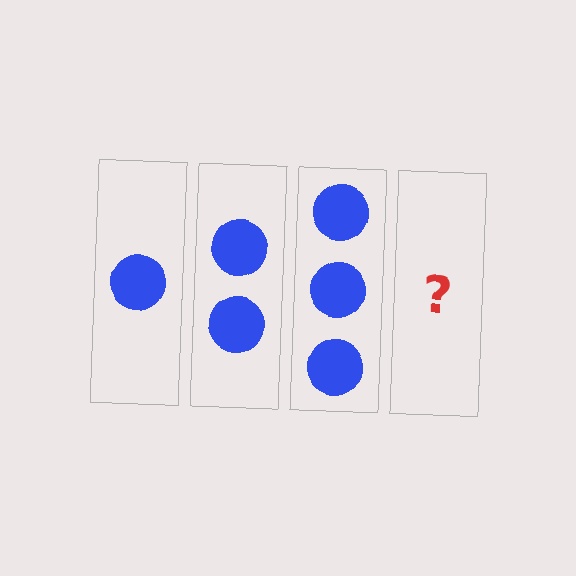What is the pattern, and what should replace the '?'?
The pattern is that each step adds one more circle. The '?' should be 4 circles.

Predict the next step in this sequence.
The next step is 4 circles.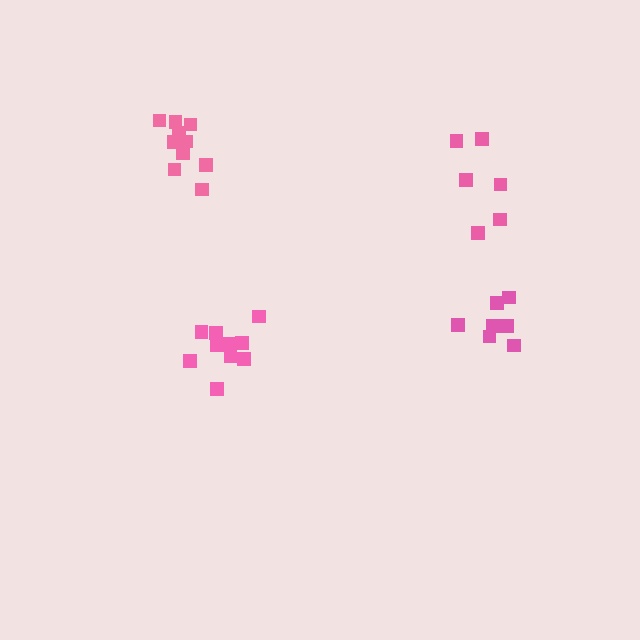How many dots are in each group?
Group 1: 10 dots, Group 2: 10 dots, Group 3: 7 dots, Group 4: 6 dots (33 total).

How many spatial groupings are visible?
There are 4 spatial groupings.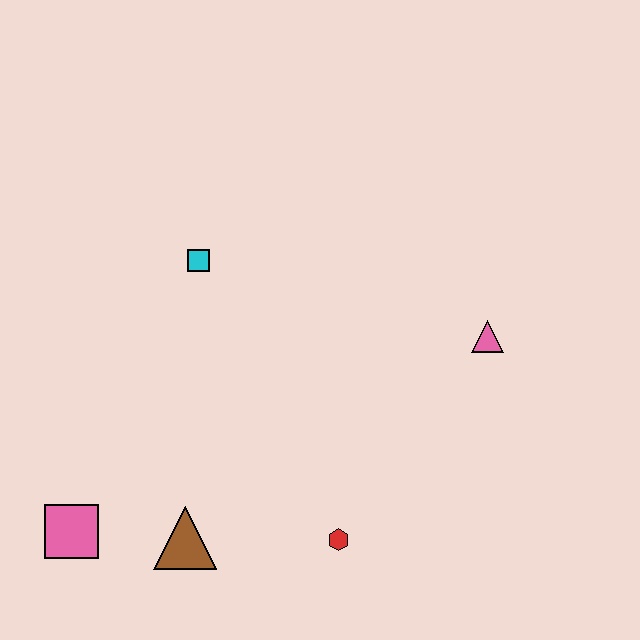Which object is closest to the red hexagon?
The brown triangle is closest to the red hexagon.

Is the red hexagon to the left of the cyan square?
No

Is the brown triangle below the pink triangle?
Yes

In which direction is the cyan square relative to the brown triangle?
The cyan square is above the brown triangle.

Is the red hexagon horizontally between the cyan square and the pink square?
No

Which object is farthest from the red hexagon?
The cyan square is farthest from the red hexagon.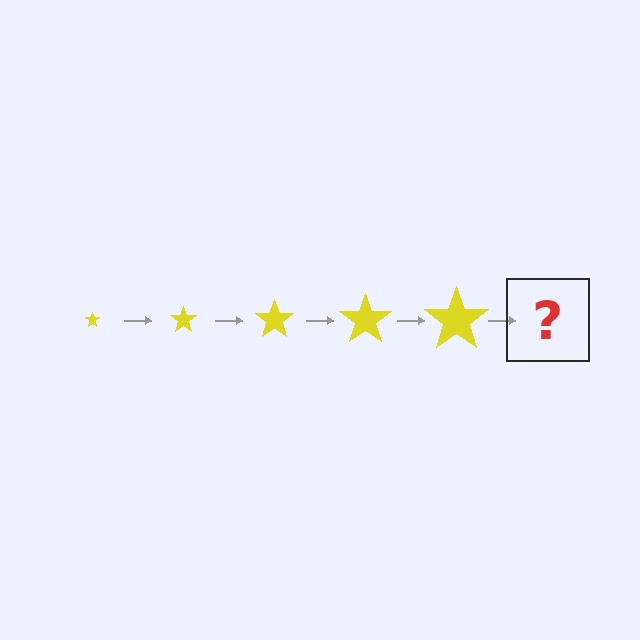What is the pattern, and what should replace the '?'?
The pattern is that the star gets progressively larger each step. The '?' should be a yellow star, larger than the previous one.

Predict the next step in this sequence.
The next step is a yellow star, larger than the previous one.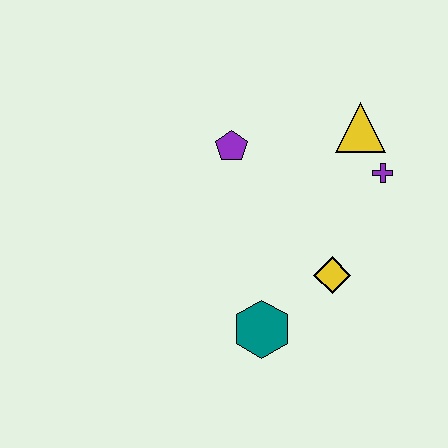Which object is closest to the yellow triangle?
The purple cross is closest to the yellow triangle.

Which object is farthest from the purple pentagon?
The teal hexagon is farthest from the purple pentagon.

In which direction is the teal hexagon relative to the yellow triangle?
The teal hexagon is below the yellow triangle.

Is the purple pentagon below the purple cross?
No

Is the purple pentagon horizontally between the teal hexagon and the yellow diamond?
No